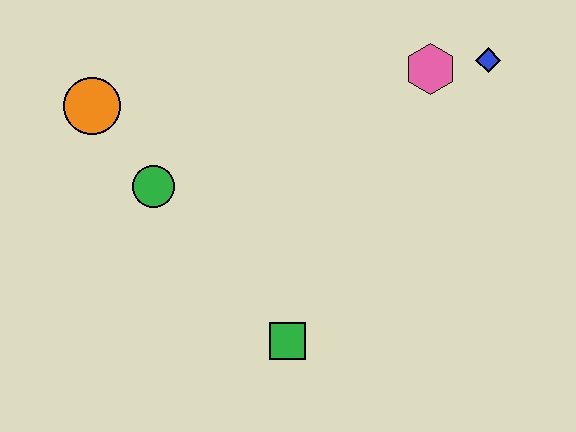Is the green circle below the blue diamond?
Yes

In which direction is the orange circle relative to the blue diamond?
The orange circle is to the left of the blue diamond.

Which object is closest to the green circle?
The orange circle is closest to the green circle.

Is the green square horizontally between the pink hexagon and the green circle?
Yes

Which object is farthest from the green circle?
The blue diamond is farthest from the green circle.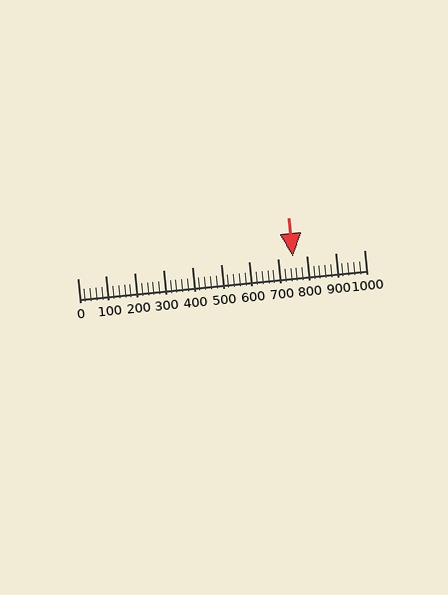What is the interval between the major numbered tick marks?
The major tick marks are spaced 100 units apart.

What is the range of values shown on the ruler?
The ruler shows values from 0 to 1000.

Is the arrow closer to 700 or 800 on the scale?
The arrow is closer to 800.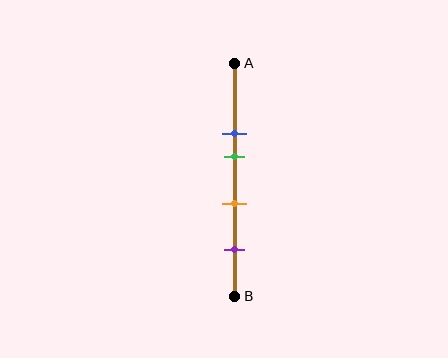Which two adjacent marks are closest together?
The blue and green marks are the closest adjacent pair.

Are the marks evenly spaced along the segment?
No, the marks are not evenly spaced.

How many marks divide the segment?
There are 4 marks dividing the segment.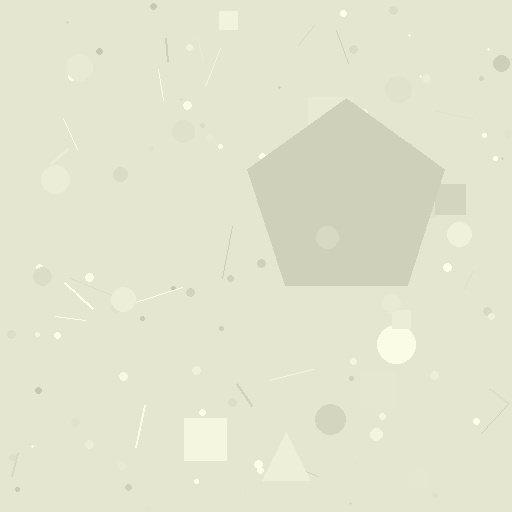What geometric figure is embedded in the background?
A pentagon is embedded in the background.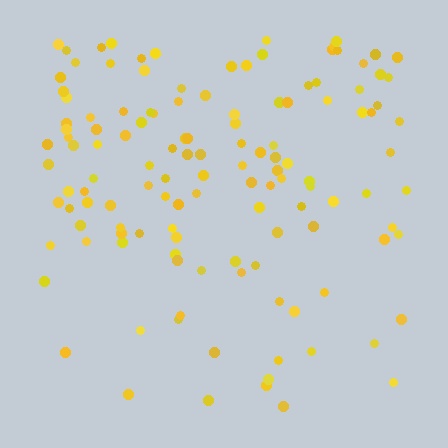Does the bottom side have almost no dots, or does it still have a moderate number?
Still a moderate number, just noticeably fewer than the top.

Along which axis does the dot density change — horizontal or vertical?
Vertical.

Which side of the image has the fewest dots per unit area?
The bottom.